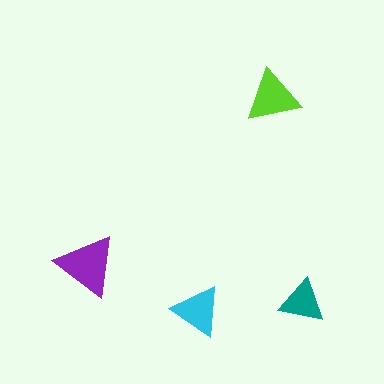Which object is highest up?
The lime triangle is topmost.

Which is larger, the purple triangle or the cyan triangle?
The purple one.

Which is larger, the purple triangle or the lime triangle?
The purple one.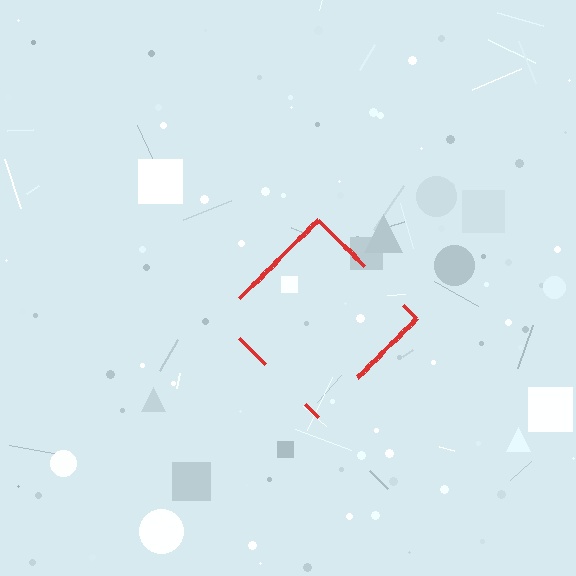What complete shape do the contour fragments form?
The contour fragments form a diamond.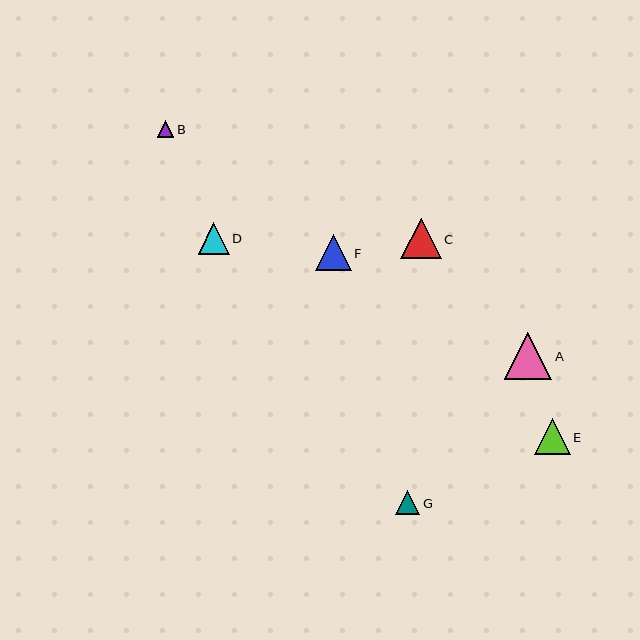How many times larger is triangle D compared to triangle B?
Triangle D is approximately 1.9 times the size of triangle B.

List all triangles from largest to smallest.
From largest to smallest: A, C, F, E, D, G, B.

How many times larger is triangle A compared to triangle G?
Triangle A is approximately 2.0 times the size of triangle G.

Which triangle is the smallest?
Triangle B is the smallest with a size of approximately 17 pixels.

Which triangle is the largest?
Triangle A is the largest with a size of approximately 47 pixels.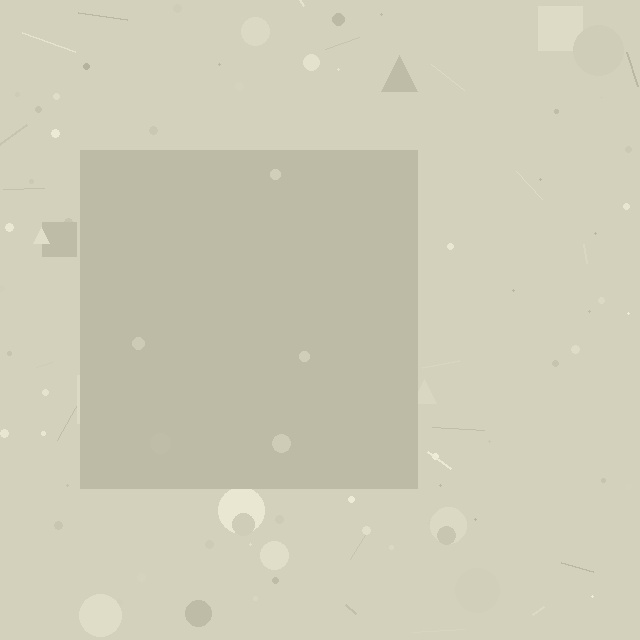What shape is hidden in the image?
A square is hidden in the image.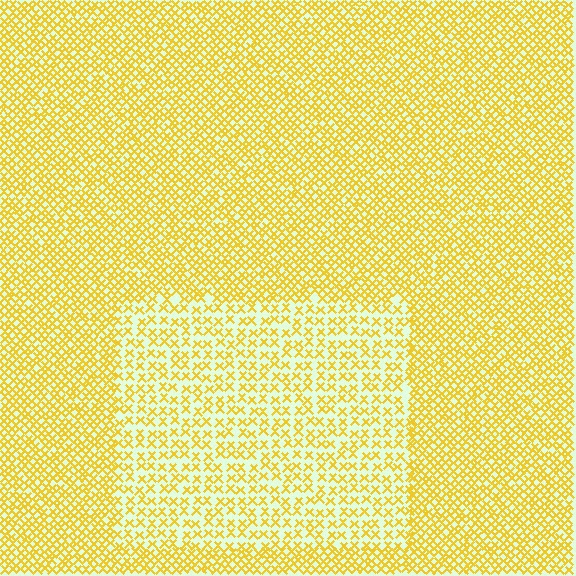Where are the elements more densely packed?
The elements are more densely packed outside the rectangle boundary.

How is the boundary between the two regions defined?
The boundary is defined by a change in element density (approximately 1.9x ratio). All elements are the same color, size, and shape.